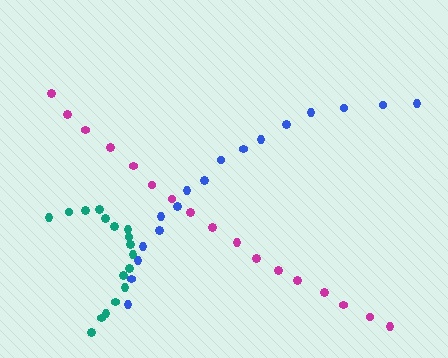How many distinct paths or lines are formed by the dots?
There are 3 distinct paths.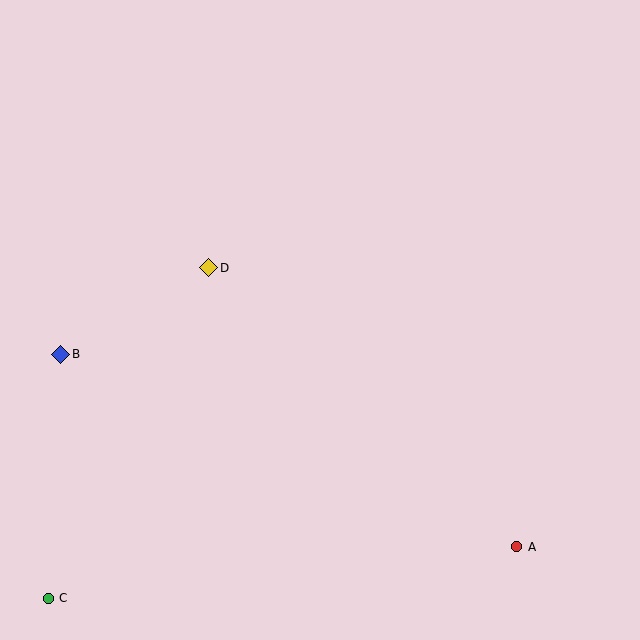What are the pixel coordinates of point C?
Point C is at (48, 598).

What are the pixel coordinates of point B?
Point B is at (61, 354).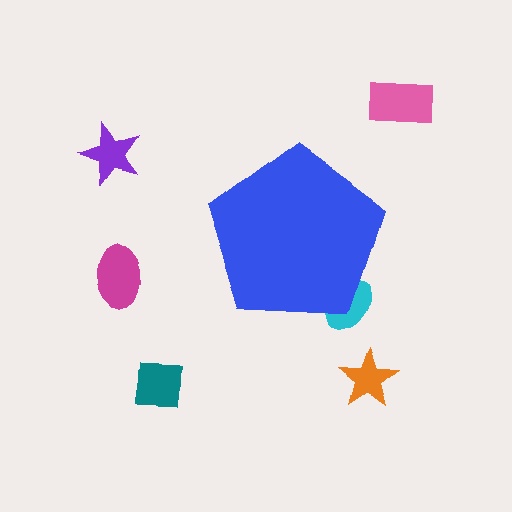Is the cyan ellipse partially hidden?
Yes, the cyan ellipse is partially hidden behind the blue pentagon.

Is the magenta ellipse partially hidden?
No, the magenta ellipse is fully visible.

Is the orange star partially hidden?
No, the orange star is fully visible.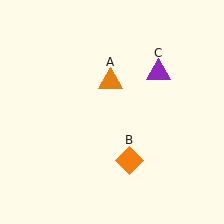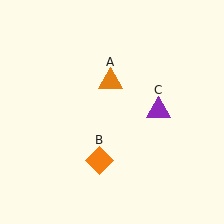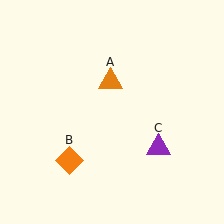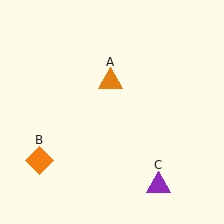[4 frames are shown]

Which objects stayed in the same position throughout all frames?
Orange triangle (object A) remained stationary.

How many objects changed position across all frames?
2 objects changed position: orange diamond (object B), purple triangle (object C).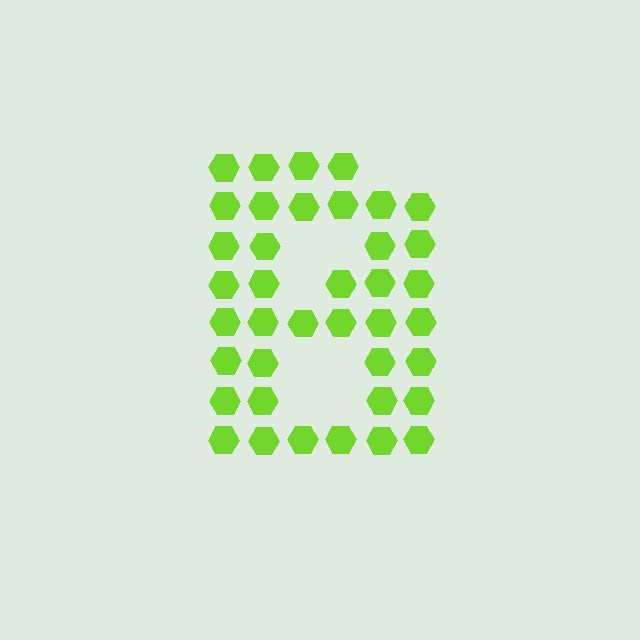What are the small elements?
The small elements are hexagons.